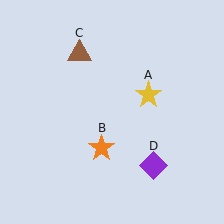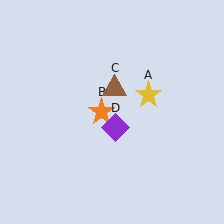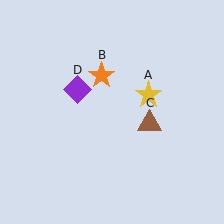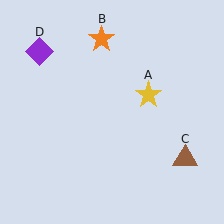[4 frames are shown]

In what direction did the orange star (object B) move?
The orange star (object B) moved up.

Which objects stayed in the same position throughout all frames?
Yellow star (object A) remained stationary.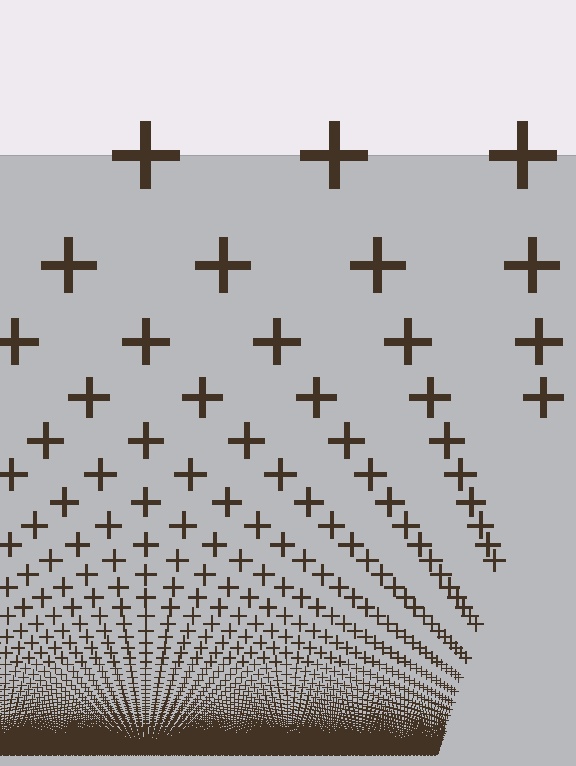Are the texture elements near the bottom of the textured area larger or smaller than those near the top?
Smaller. The gradient is inverted — elements near the bottom are smaller and denser.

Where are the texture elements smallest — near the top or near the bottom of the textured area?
Near the bottom.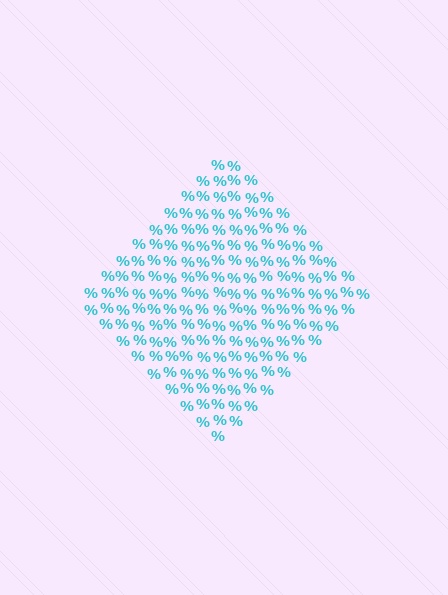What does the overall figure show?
The overall figure shows a diamond.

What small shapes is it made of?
It is made of small percent signs.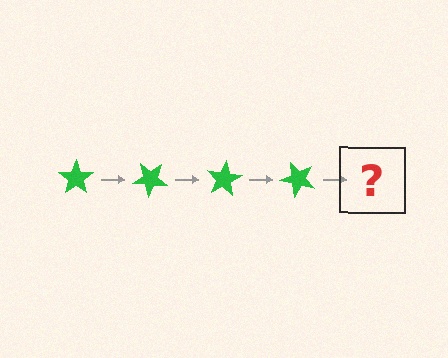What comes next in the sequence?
The next element should be a green star rotated 160 degrees.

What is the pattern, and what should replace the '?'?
The pattern is that the star rotates 40 degrees each step. The '?' should be a green star rotated 160 degrees.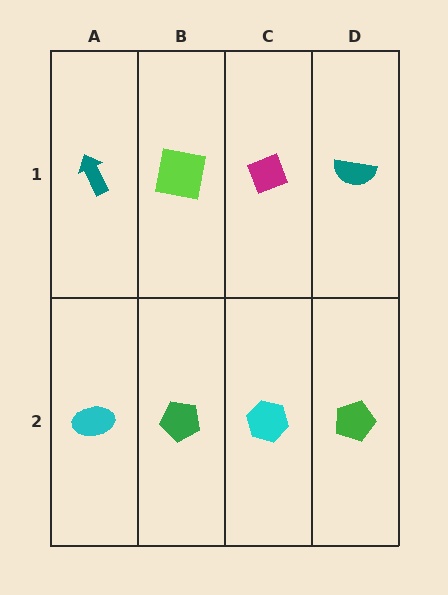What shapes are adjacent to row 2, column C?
A magenta diamond (row 1, column C), a green pentagon (row 2, column B), a green pentagon (row 2, column D).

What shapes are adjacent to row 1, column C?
A cyan hexagon (row 2, column C), a lime square (row 1, column B), a teal semicircle (row 1, column D).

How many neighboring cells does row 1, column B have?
3.